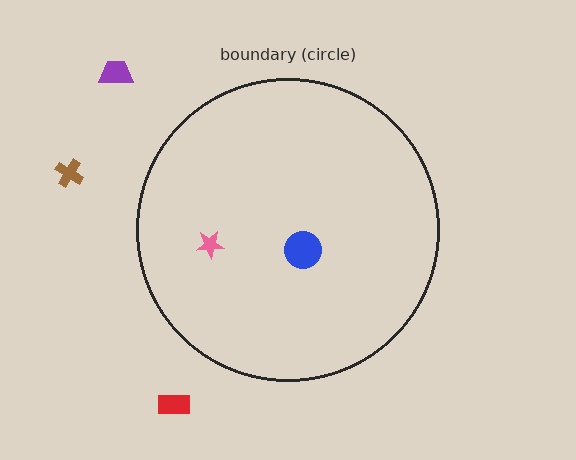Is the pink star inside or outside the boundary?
Inside.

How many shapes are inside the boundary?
2 inside, 3 outside.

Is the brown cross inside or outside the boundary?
Outside.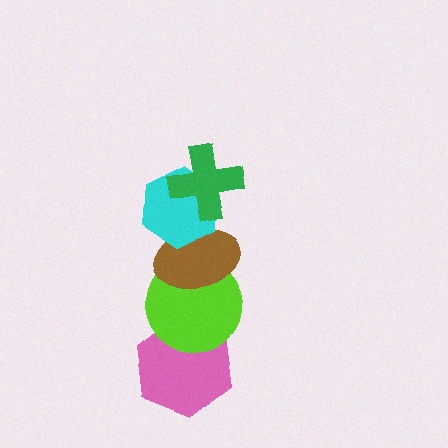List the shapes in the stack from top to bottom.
From top to bottom: the green cross, the cyan hexagon, the brown ellipse, the lime circle, the pink hexagon.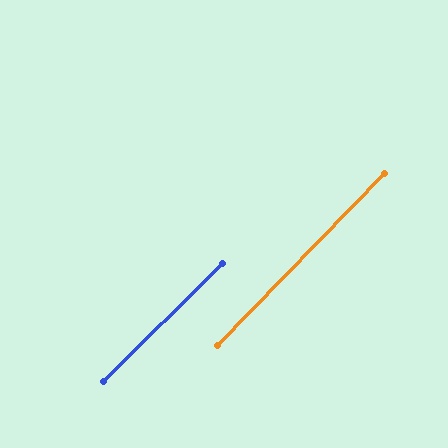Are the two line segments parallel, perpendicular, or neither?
Parallel — their directions differ by only 1.2°.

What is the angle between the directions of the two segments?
Approximately 1 degree.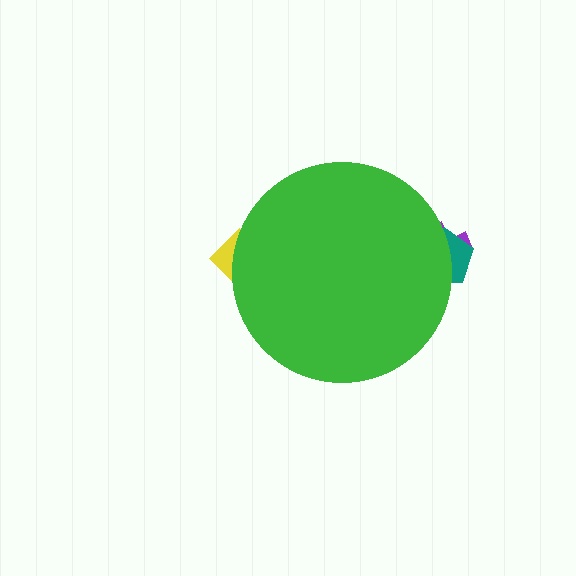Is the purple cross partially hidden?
Yes, the purple cross is partially hidden behind the green circle.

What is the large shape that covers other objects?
A green circle.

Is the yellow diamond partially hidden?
Yes, the yellow diamond is partially hidden behind the green circle.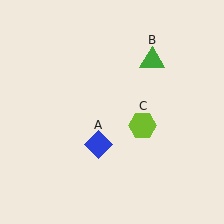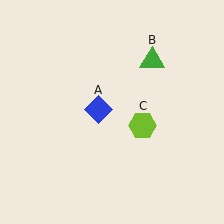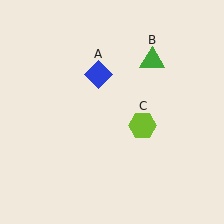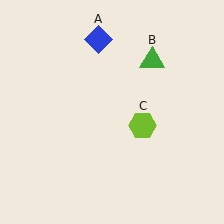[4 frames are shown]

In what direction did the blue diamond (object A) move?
The blue diamond (object A) moved up.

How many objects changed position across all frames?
1 object changed position: blue diamond (object A).